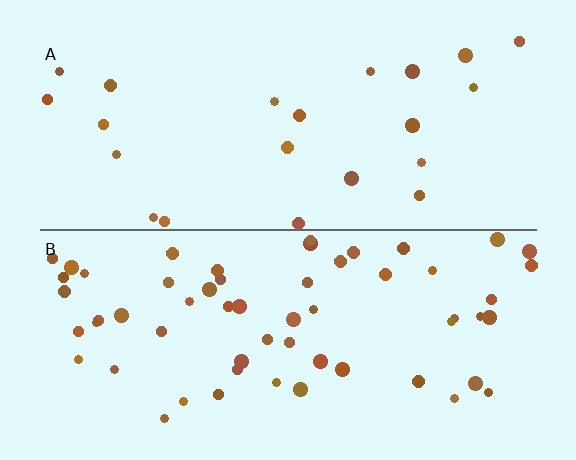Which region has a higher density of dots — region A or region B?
B (the bottom).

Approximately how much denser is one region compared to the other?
Approximately 2.6× — region B over region A.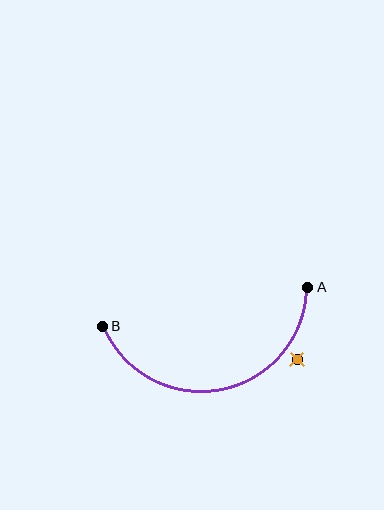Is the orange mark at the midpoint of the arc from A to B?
No — the orange mark does not lie on the arc at all. It sits slightly outside the curve.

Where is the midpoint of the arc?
The arc midpoint is the point on the curve farthest from the straight line joining A and B. It sits below that line.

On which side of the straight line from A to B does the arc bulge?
The arc bulges below the straight line connecting A and B.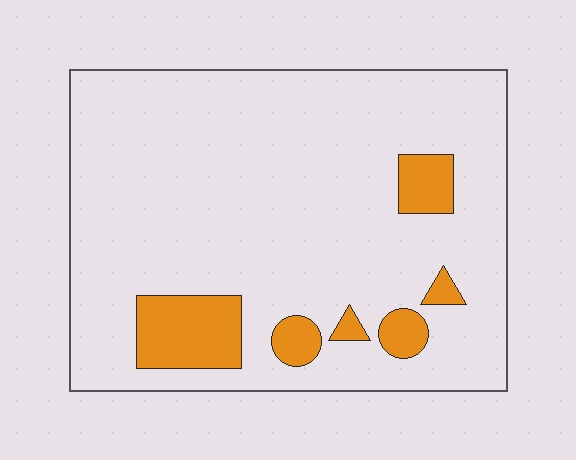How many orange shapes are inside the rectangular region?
6.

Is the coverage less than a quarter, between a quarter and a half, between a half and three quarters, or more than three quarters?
Less than a quarter.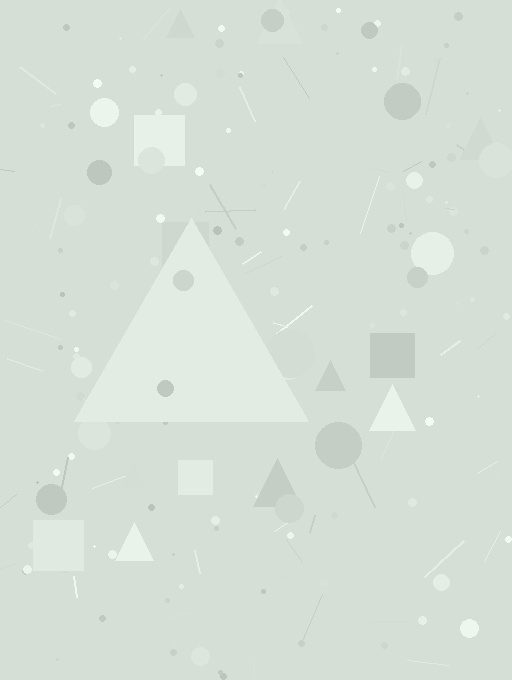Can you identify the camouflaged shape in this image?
The camouflaged shape is a triangle.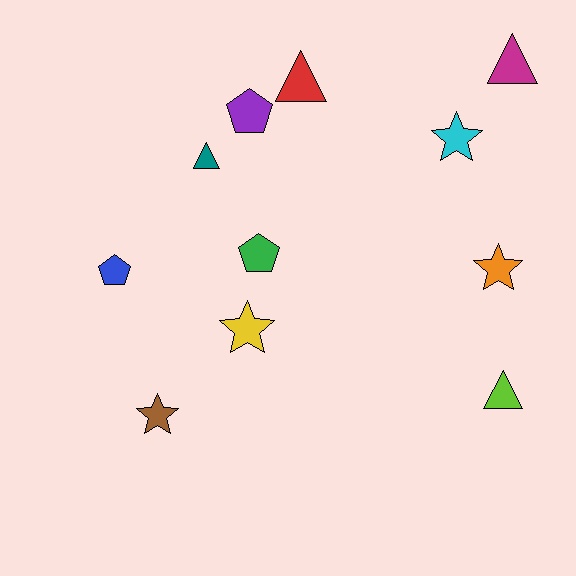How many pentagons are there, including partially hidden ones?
There are 3 pentagons.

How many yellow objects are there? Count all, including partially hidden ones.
There is 1 yellow object.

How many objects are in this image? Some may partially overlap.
There are 11 objects.